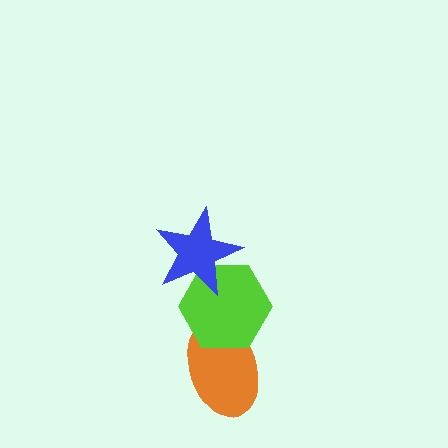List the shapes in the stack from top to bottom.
From top to bottom: the blue star, the lime hexagon, the orange ellipse.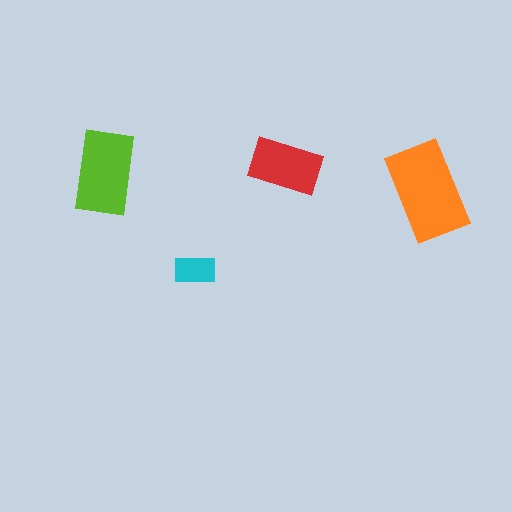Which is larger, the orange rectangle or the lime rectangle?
The orange one.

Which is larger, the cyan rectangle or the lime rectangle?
The lime one.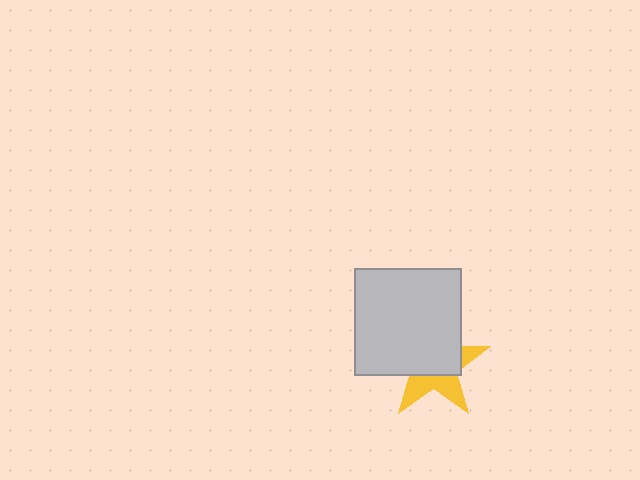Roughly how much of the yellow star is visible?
A small part of it is visible (roughly 41%).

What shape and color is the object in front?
The object in front is a light gray square.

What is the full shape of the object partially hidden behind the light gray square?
The partially hidden object is a yellow star.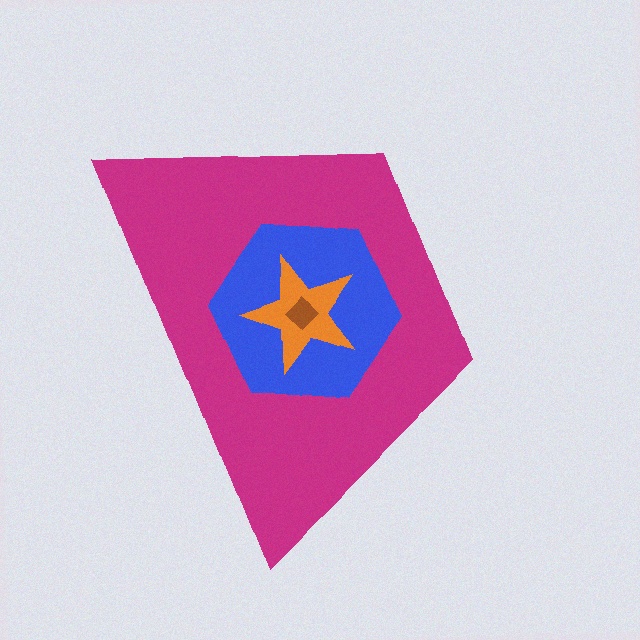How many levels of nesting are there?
4.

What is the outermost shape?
The magenta trapezoid.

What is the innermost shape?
The brown diamond.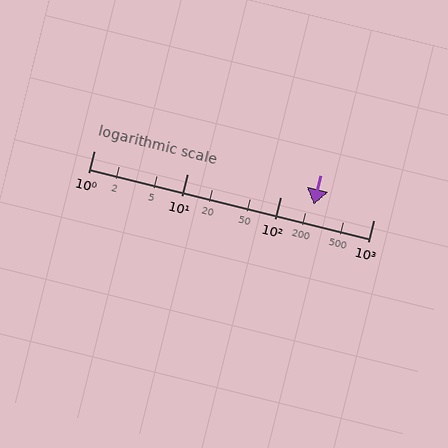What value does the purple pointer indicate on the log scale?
The pointer indicates approximately 230.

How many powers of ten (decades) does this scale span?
The scale spans 3 decades, from 1 to 1000.